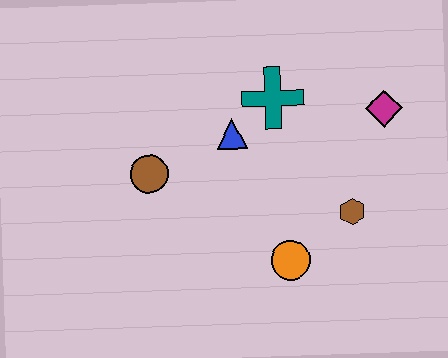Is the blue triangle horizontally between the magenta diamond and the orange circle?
No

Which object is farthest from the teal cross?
The orange circle is farthest from the teal cross.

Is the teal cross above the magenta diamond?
Yes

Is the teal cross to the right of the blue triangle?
Yes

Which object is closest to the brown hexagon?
The orange circle is closest to the brown hexagon.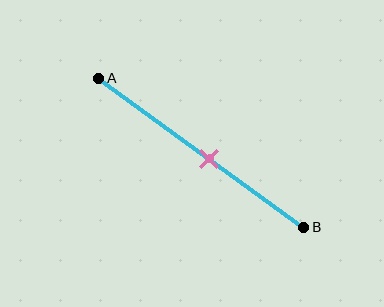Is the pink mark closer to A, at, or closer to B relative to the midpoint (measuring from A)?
The pink mark is closer to point B than the midpoint of segment AB.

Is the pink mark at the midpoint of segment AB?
No, the mark is at about 55% from A, not at the 50% midpoint.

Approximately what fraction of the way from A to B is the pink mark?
The pink mark is approximately 55% of the way from A to B.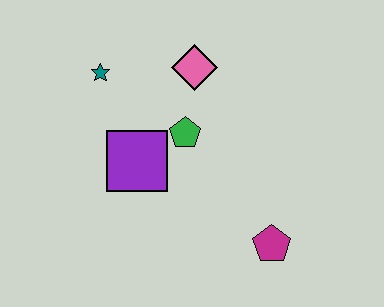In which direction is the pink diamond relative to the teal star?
The pink diamond is to the right of the teal star.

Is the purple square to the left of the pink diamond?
Yes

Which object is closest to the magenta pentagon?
The green pentagon is closest to the magenta pentagon.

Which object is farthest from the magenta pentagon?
The teal star is farthest from the magenta pentagon.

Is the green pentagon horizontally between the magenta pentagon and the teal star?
Yes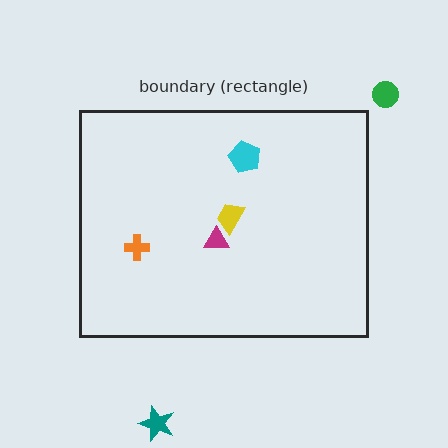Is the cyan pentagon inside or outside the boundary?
Inside.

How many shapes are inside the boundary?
4 inside, 2 outside.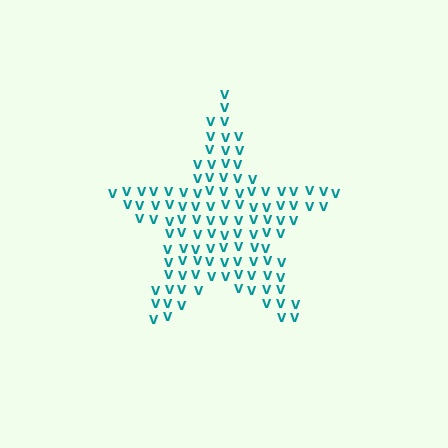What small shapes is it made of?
It is made of small letter V's.